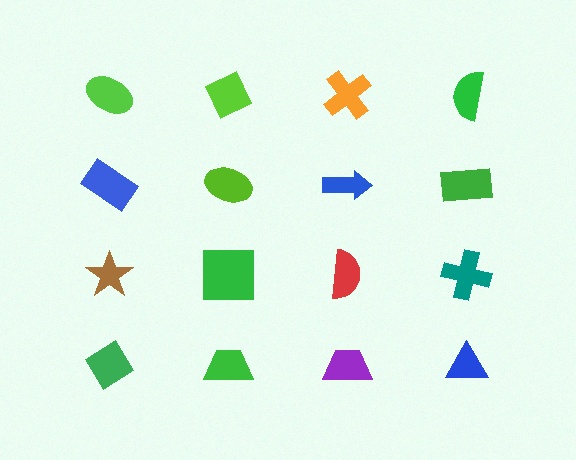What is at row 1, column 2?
A lime diamond.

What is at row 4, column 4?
A blue triangle.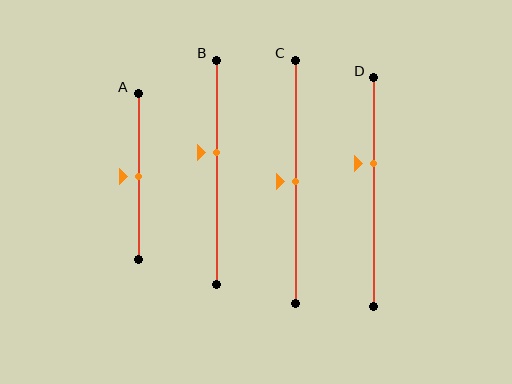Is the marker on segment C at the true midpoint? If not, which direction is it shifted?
Yes, the marker on segment C is at the true midpoint.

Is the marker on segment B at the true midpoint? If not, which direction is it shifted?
No, the marker on segment B is shifted upward by about 9% of the segment length.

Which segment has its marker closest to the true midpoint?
Segment A has its marker closest to the true midpoint.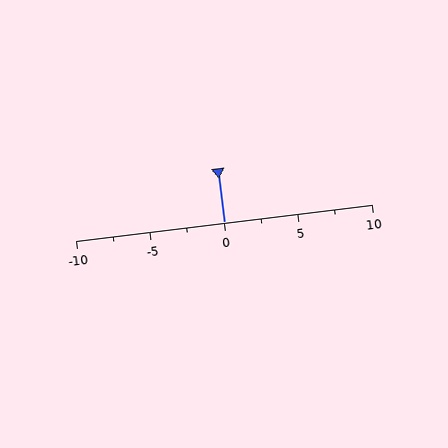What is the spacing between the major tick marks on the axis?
The major ticks are spaced 5 apart.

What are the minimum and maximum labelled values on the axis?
The axis runs from -10 to 10.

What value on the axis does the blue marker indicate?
The marker indicates approximately 0.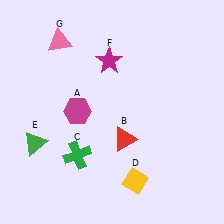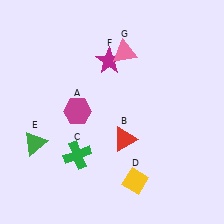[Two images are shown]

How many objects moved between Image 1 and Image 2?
1 object moved between the two images.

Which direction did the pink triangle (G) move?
The pink triangle (G) moved right.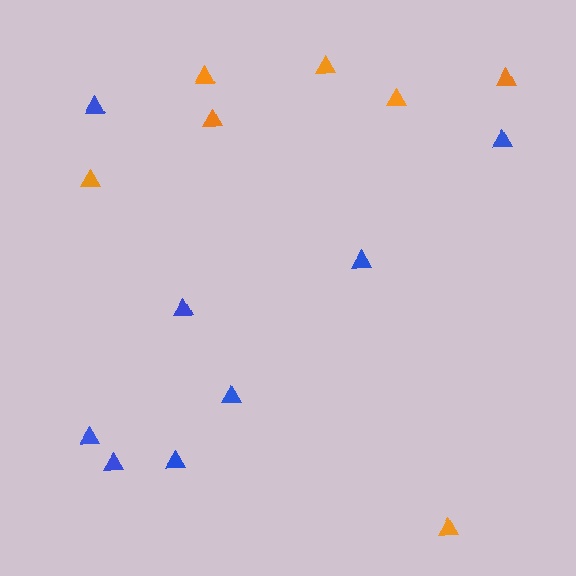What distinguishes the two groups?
There are 2 groups: one group of orange triangles (7) and one group of blue triangles (8).